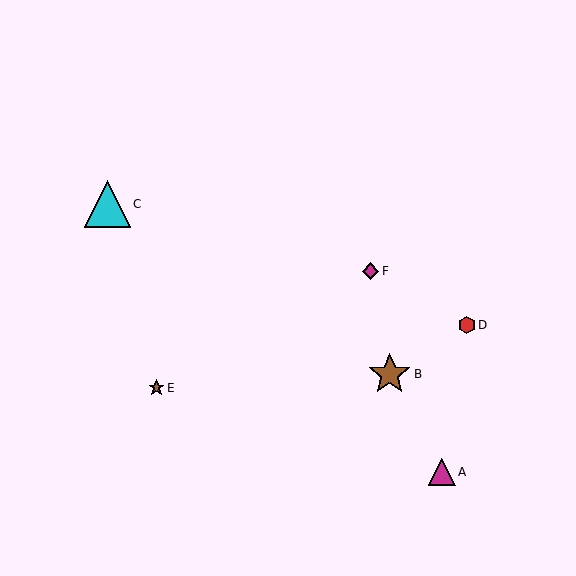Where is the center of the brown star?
The center of the brown star is at (157, 388).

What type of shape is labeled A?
Shape A is a magenta triangle.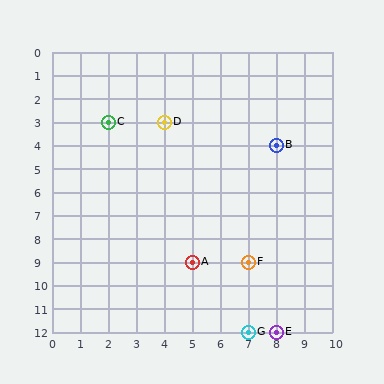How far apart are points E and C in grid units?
Points E and C are 6 columns and 9 rows apart (about 10.8 grid units diagonally).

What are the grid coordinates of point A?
Point A is at grid coordinates (5, 9).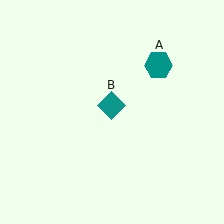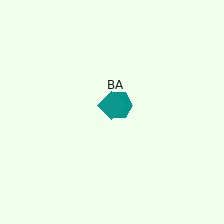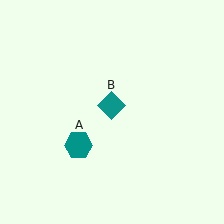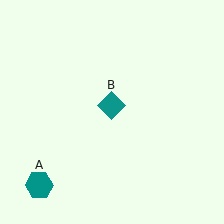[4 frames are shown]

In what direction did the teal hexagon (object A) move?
The teal hexagon (object A) moved down and to the left.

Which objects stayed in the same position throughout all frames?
Teal diamond (object B) remained stationary.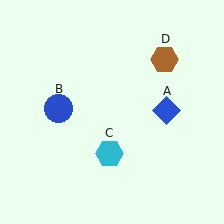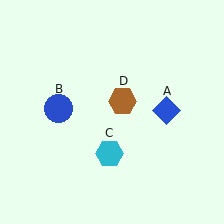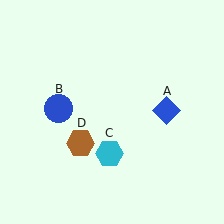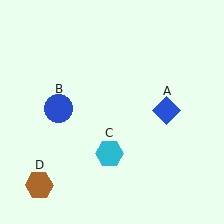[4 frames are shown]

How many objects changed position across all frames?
1 object changed position: brown hexagon (object D).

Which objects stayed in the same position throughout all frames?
Blue diamond (object A) and blue circle (object B) and cyan hexagon (object C) remained stationary.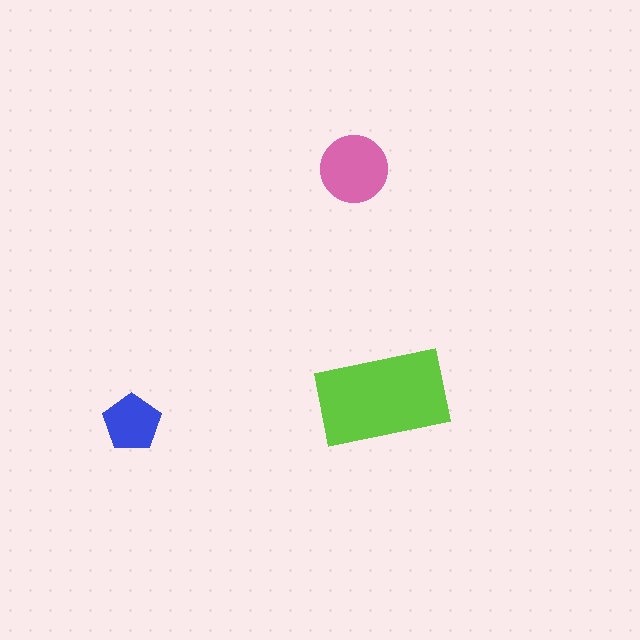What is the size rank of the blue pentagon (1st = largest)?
3rd.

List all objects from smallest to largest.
The blue pentagon, the pink circle, the lime rectangle.